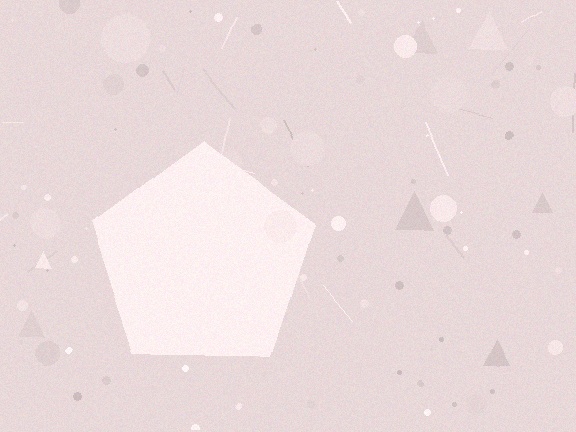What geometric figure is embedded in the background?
A pentagon is embedded in the background.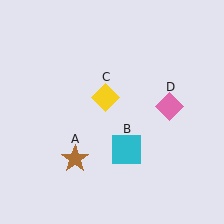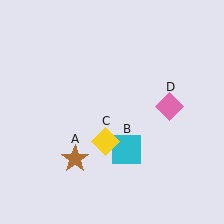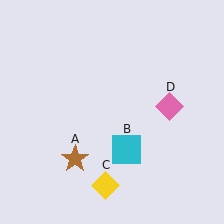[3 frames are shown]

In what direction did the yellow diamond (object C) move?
The yellow diamond (object C) moved down.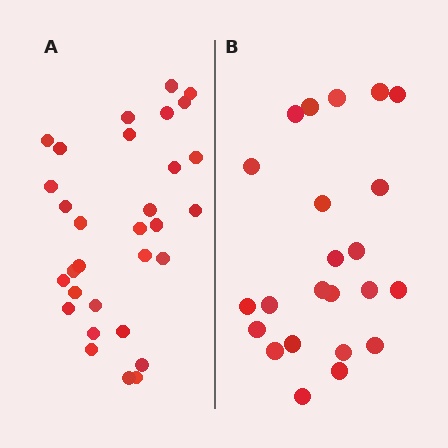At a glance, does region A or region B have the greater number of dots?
Region A (the left region) has more dots.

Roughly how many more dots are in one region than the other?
Region A has roughly 8 or so more dots than region B.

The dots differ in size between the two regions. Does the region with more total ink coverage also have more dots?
No. Region B has more total ink coverage because its dots are larger, but region A actually contains more individual dots. Total area can be misleading — the number of items is what matters here.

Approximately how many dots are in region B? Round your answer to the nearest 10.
About 20 dots. (The exact count is 23, which rounds to 20.)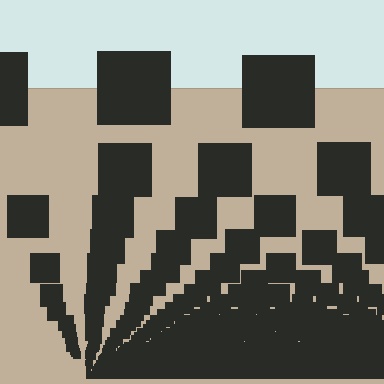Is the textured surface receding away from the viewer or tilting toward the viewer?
The surface appears to tilt toward the viewer. Texture elements get larger and sparser toward the top.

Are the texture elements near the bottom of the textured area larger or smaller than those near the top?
Smaller. The gradient is inverted — elements near the bottom are smaller and denser.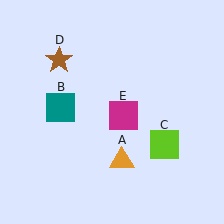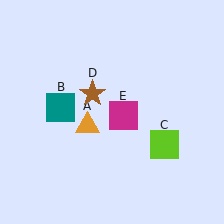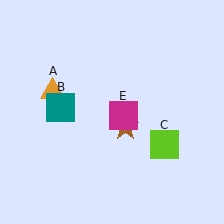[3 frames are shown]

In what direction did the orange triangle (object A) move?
The orange triangle (object A) moved up and to the left.